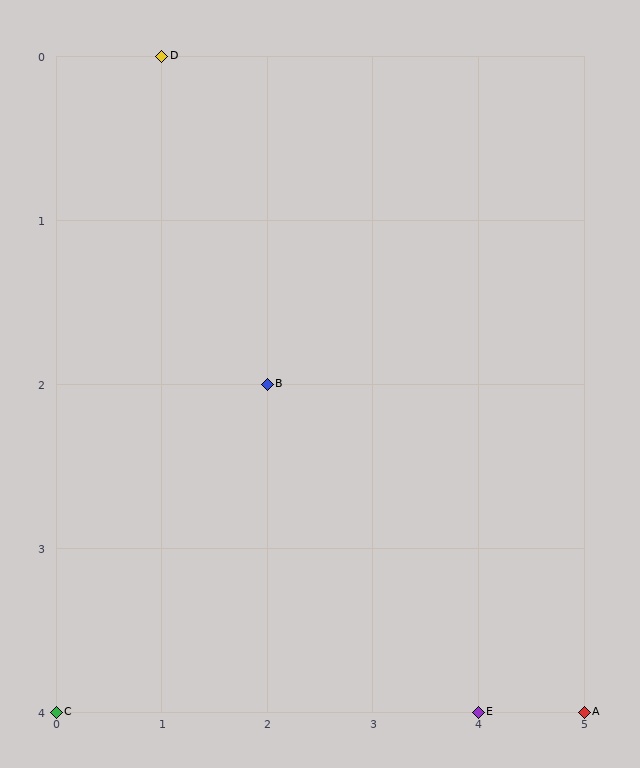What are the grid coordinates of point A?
Point A is at grid coordinates (5, 4).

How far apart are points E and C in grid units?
Points E and C are 4 columns apart.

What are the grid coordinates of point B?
Point B is at grid coordinates (2, 2).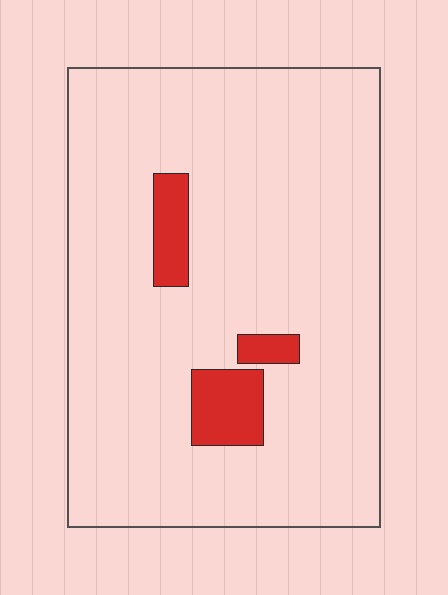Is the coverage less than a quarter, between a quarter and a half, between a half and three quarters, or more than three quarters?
Less than a quarter.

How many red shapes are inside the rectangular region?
3.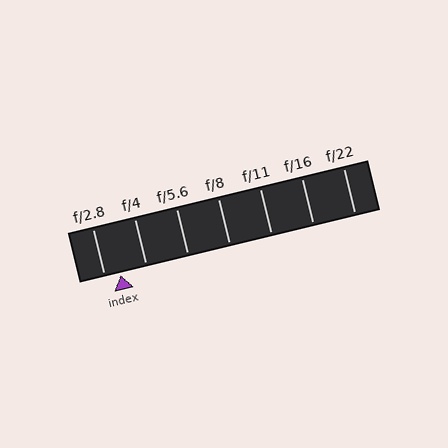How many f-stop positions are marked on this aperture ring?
There are 7 f-stop positions marked.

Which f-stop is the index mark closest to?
The index mark is closest to f/2.8.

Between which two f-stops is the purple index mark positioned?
The index mark is between f/2.8 and f/4.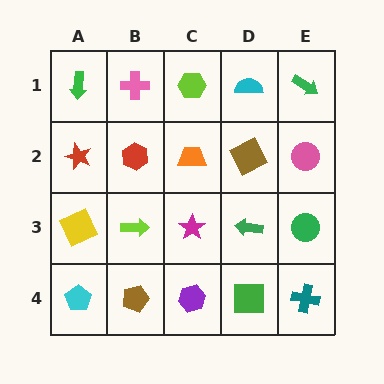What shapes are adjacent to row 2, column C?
A lime hexagon (row 1, column C), a magenta star (row 3, column C), a red hexagon (row 2, column B), a brown square (row 2, column D).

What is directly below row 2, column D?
A green arrow.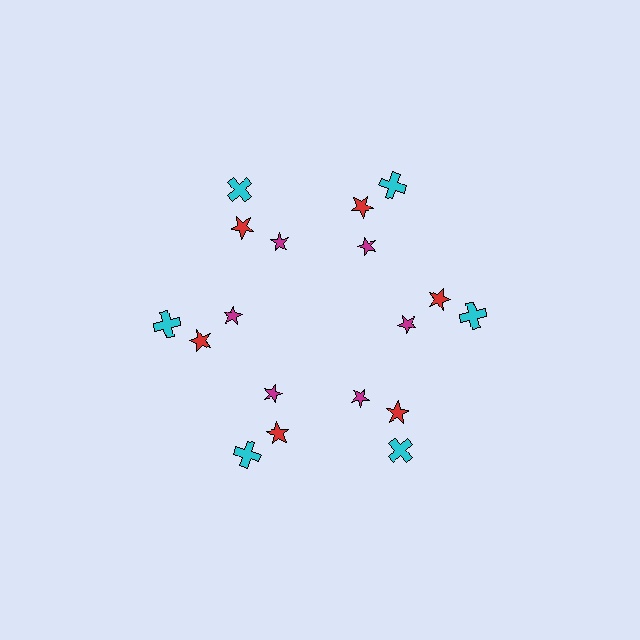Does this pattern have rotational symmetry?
Yes, this pattern has 6-fold rotational symmetry. It looks the same after rotating 60 degrees around the center.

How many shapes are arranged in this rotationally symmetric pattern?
There are 18 shapes, arranged in 6 groups of 3.